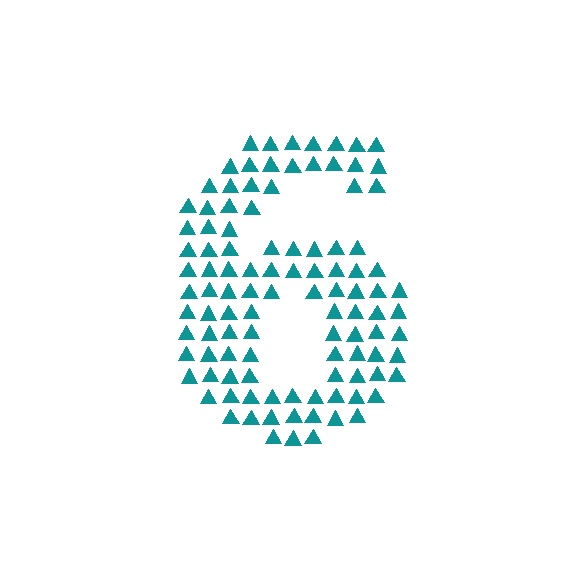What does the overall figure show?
The overall figure shows the digit 6.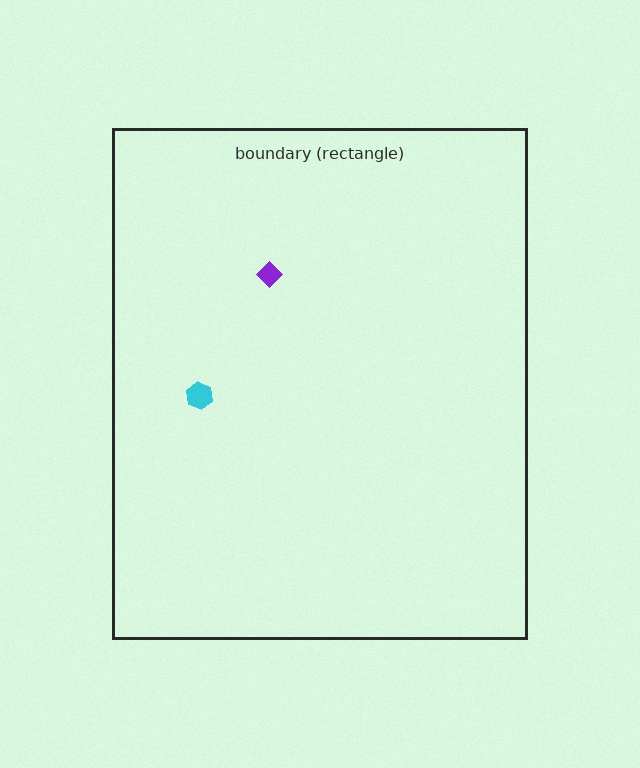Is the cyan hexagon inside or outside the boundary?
Inside.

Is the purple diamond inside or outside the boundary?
Inside.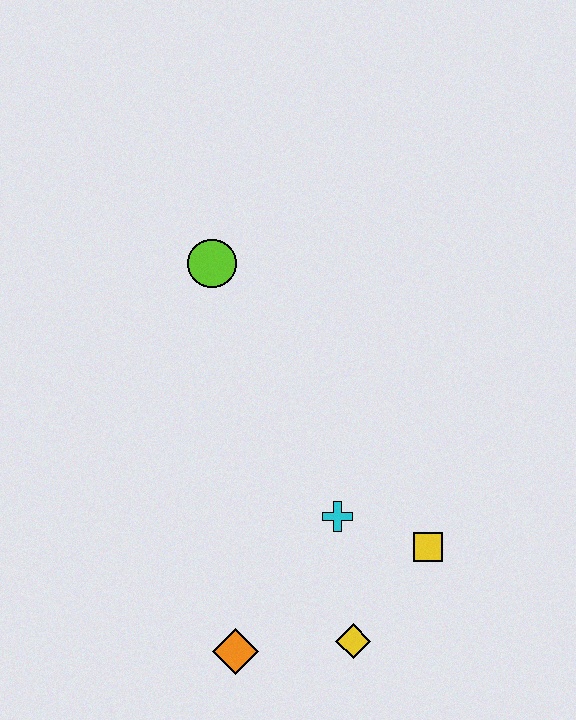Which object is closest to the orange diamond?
The yellow diamond is closest to the orange diamond.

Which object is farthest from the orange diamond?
The lime circle is farthest from the orange diamond.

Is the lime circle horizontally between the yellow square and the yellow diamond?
No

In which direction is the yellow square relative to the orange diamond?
The yellow square is to the right of the orange diamond.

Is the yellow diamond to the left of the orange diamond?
No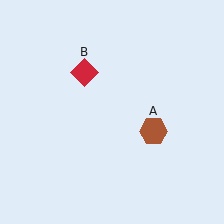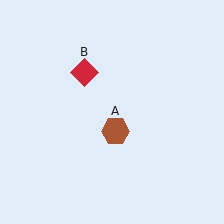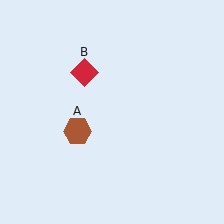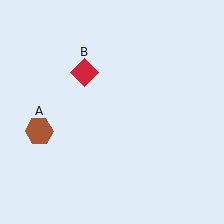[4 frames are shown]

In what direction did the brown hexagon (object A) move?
The brown hexagon (object A) moved left.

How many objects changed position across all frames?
1 object changed position: brown hexagon (object A).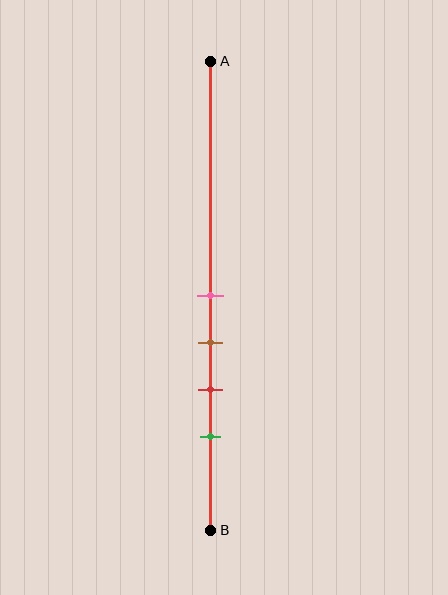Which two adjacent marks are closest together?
The pink and brown marks are the closest adjacent pair.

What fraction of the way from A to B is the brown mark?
The brown mark is approximately 60% (0.6) of the way from A to B.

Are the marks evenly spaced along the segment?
Yes, the marks are approximately evenly spaced.